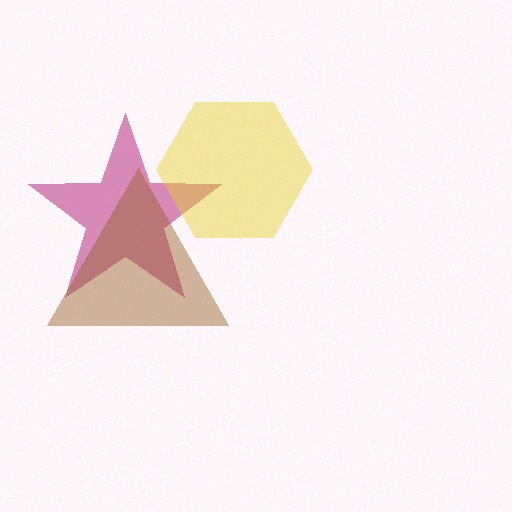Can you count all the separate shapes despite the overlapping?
Yes, there are 3 separate shapes.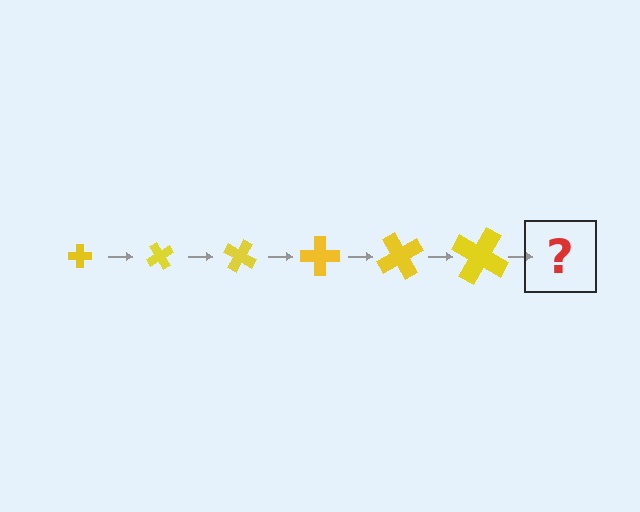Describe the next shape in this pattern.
It should be a cross, larger than the previous one and rotated 360 degrees from the start.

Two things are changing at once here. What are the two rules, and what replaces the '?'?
The two rules are that the cross grows larger each step and it rotates 60 degrees each step. The '?' should be a cross, larger than the previous one and rotated 360 degrees from the start.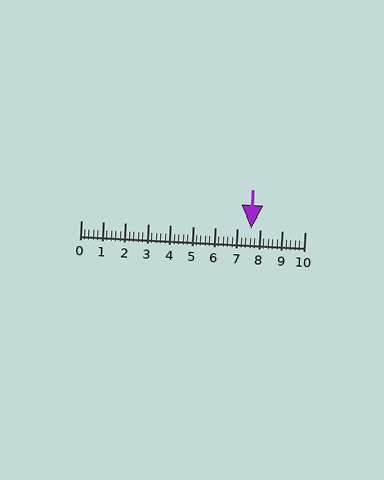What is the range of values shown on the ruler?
The ruler shows values from 0 to 10.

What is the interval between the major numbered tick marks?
The major tick marks are spaced 1 units apart.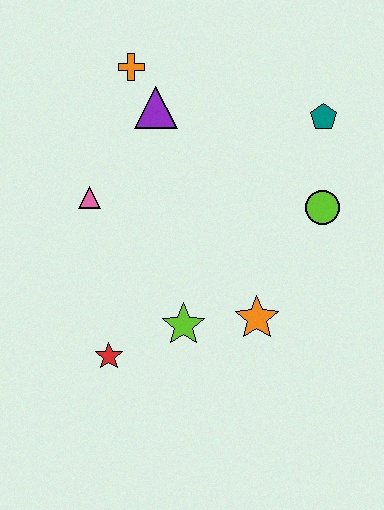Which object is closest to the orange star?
The lime star is closest to the orange star.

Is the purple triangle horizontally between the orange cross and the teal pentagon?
Yes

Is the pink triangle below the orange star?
No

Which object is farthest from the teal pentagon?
The red star is farthest from the teal pentagon.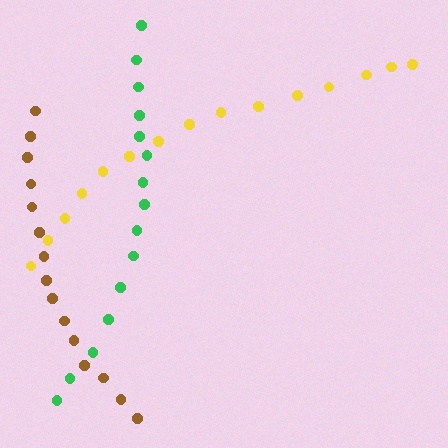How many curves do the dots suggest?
There are 3 distinct paths.